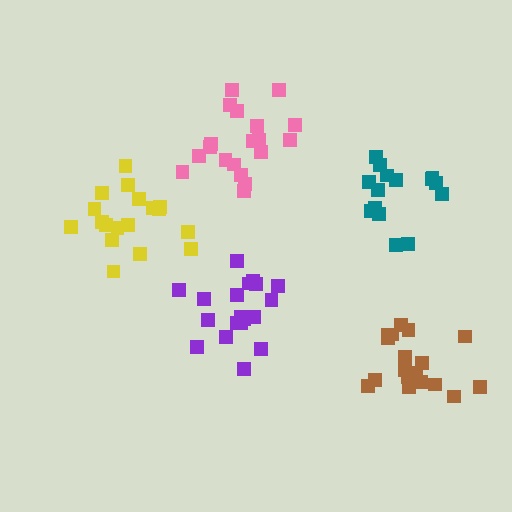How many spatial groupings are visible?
There are 5 spatial groupings.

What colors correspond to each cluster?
The clusters are colored: purple, yellow, pink, teal, brown.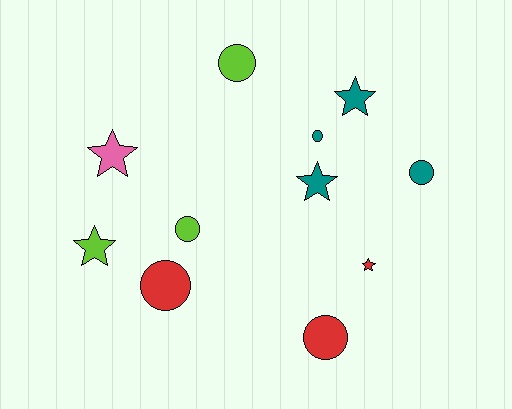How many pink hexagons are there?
There are no pink hexagons.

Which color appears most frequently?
Teal, with 4 objects.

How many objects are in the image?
There are 11 objects.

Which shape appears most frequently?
Circle, with 6 objects.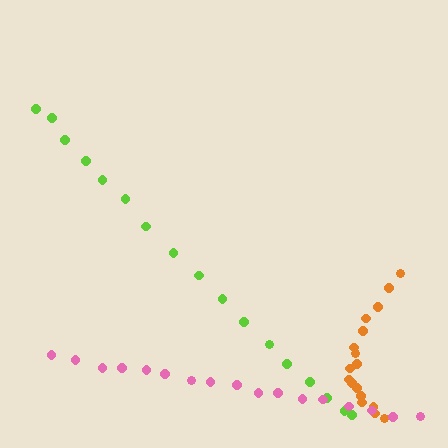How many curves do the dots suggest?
There are 3 distinct paths.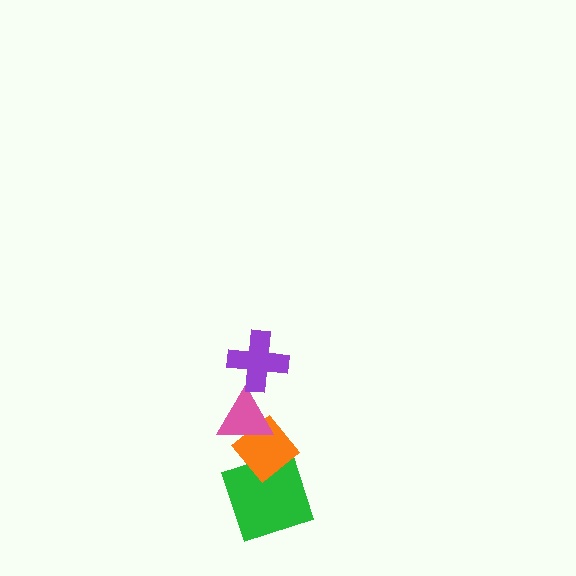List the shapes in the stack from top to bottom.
From top to bottom: the purple cross, the pink triangle, the orange diamond, the green square.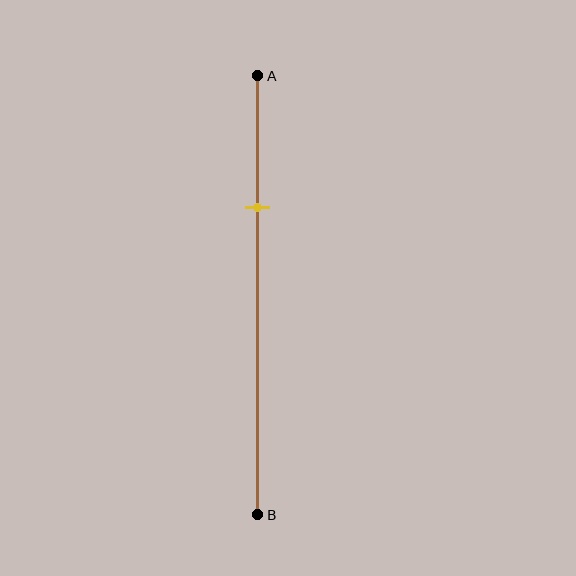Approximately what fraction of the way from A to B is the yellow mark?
The yellow mark is approximately 30% of the way from A to B.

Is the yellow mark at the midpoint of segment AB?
No, the mark is at about 30% from A, not at the 50% midpoint.